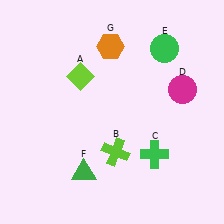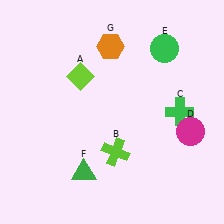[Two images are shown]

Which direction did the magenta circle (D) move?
The magenta circle (D) moved down.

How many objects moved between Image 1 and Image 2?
2 objects moved between the two images.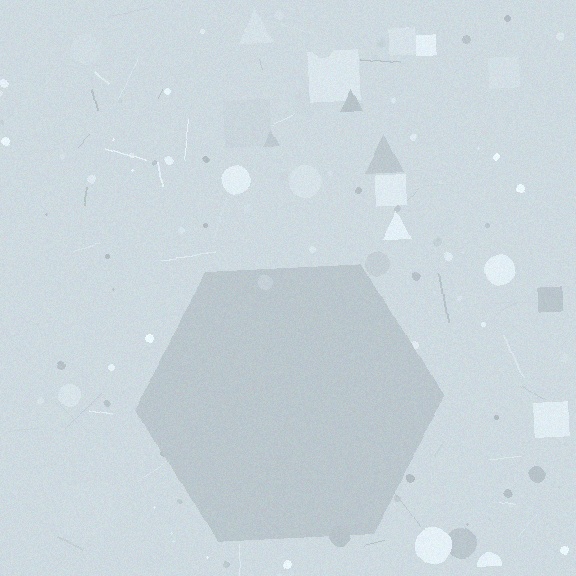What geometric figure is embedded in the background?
A hexagon is embedded in the background.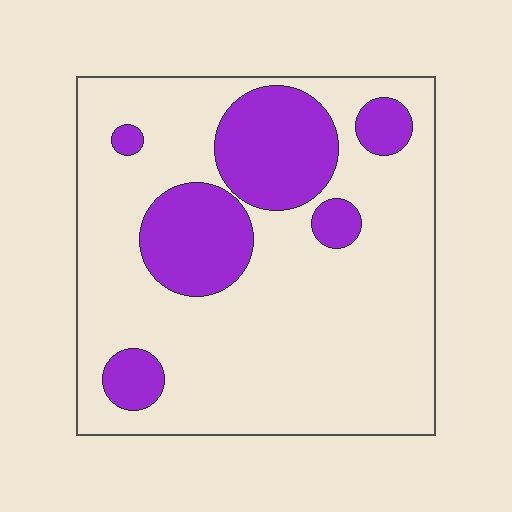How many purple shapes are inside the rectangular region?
6.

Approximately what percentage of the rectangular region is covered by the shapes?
Approximately 25%.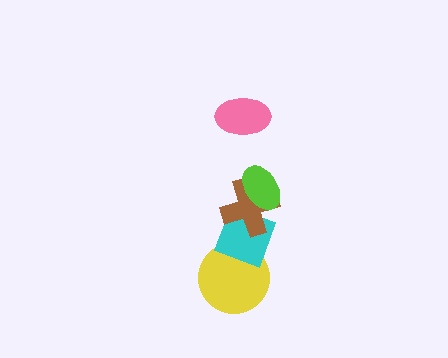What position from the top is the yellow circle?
The yellow circle is 5th from the top.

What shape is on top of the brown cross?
The lime ellipse is on top of the brown cross.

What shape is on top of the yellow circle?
The cyan diamond is on top of the yellow circle.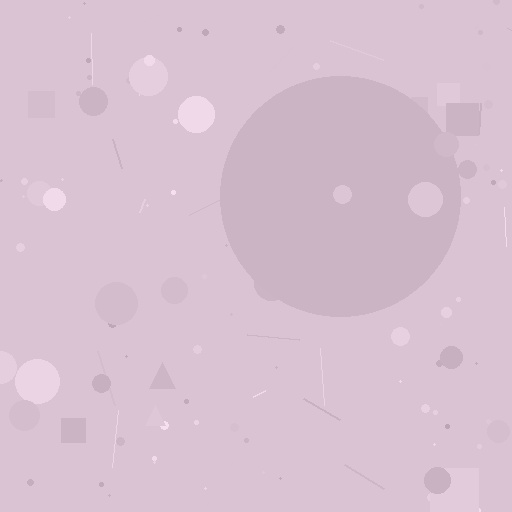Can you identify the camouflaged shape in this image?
The camouflaged shape is a circle.